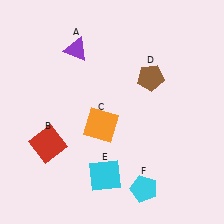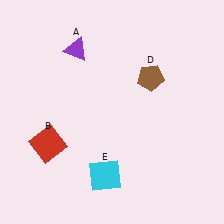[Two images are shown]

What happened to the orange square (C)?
The orange square (C) was removed in Image 2. It was in the bottom-left area of Image 1.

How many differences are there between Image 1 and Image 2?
There are 2 differences between the two images.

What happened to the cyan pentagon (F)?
The cyan pentagon (F) was removed in Image 2. It was in the bottom-right area of Image 1.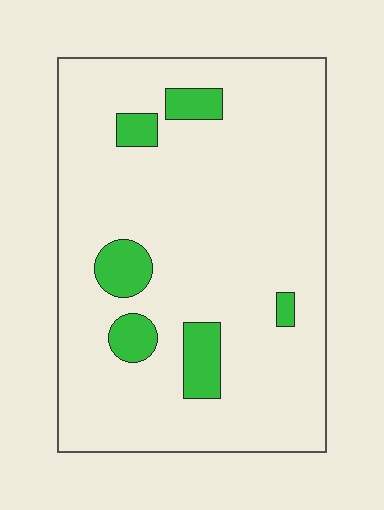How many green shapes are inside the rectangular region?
6.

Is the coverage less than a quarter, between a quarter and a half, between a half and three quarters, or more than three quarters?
Less than a quarter.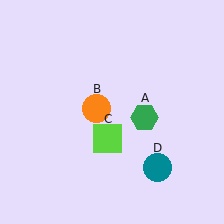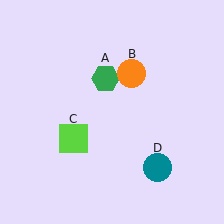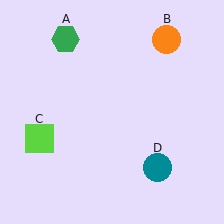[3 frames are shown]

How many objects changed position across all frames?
3 objects changed position: green hexagon (object A), orange circle (object B), lime square (object C).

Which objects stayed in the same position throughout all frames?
Teal circle (object D) remained stationary.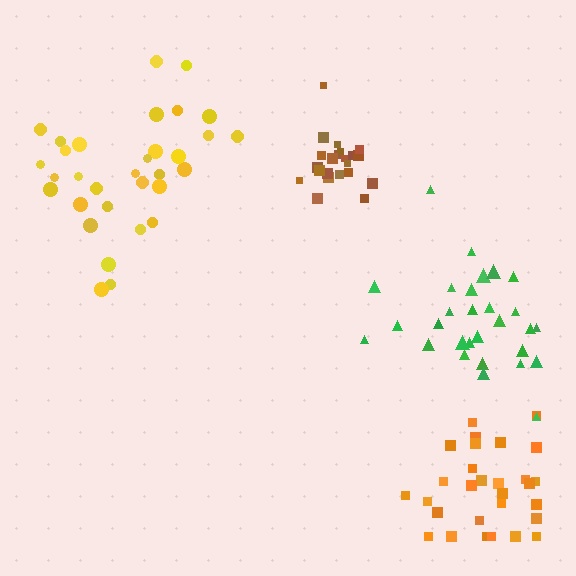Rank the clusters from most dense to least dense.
brown, green, orange, yellow.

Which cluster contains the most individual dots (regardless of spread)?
Yellow (32).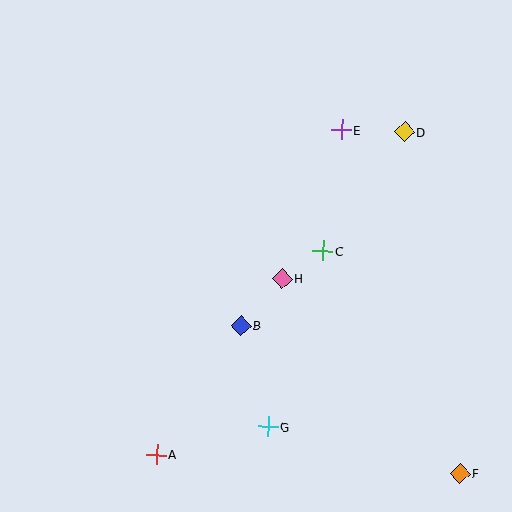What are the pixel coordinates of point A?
Point A is at (157, 454).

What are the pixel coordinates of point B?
Point B is at (241, 325).